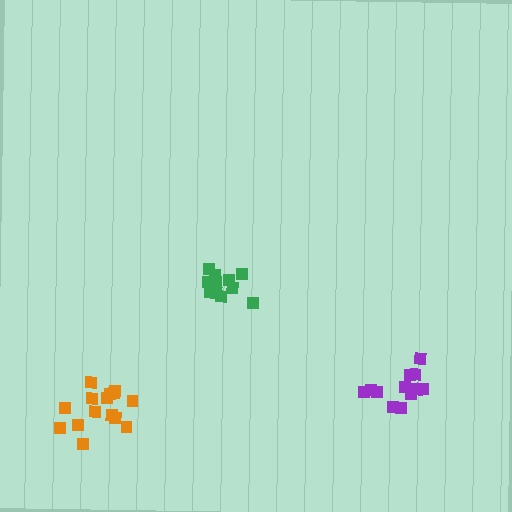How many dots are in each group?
Group 1: 11 dots, Group 2: 15 dots, Group 3: 12 dots (38 total).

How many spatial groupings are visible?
There are 3 spatial groupings.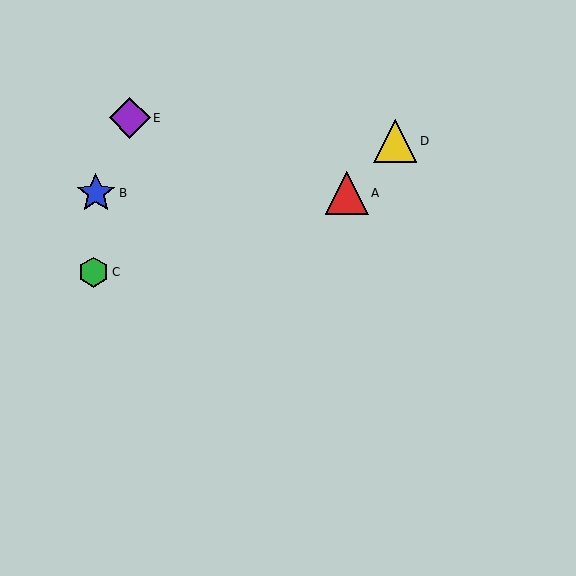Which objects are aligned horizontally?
Objects A, B are aligned horizontally.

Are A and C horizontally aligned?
No, A is at y≈193 and C is at y≈272.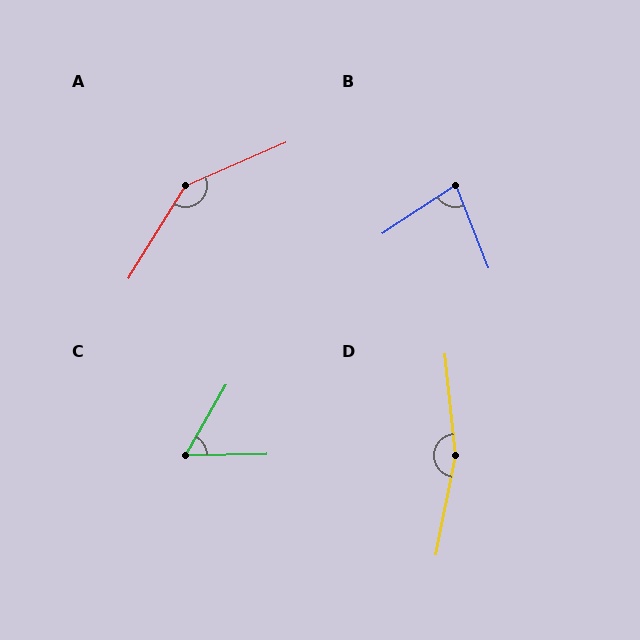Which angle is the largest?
D, at approximately 163 degrees.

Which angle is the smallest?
C, at approximately 59 degrees.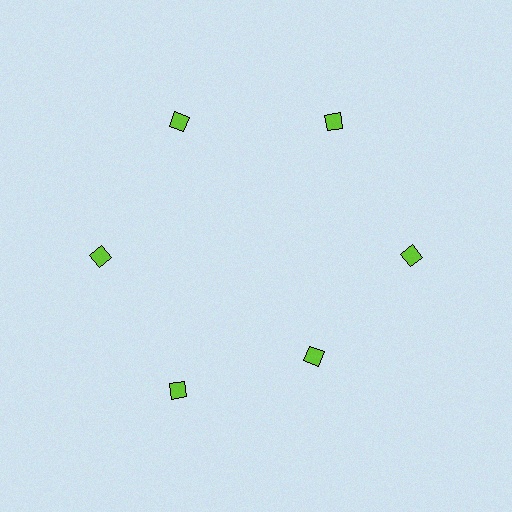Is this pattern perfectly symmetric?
No. The 6 lime diamonds are arranged in a ring, but one element near the 5 o'clock position is pulled inward toward the center, breaking the 6-fold rotational symmetry.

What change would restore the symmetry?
The symmetry would be restored by moving it outward, back onto the ring so that all 6 diamonds sit at equal angles and equal distance from the center.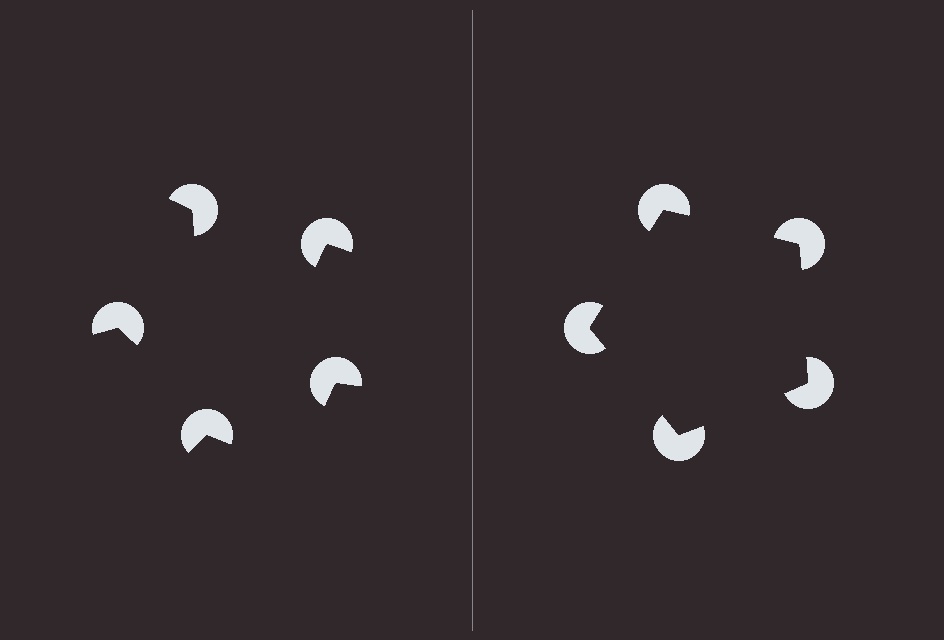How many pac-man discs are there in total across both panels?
10 — 5 on each side.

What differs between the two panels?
The pac-man discs are positioned identically on both sides; only the wedge orientations differ. On the right they align to a pentagon; on the left they are misaligned.